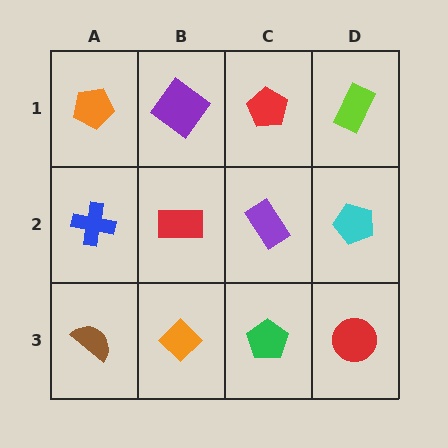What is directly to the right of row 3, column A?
An orange diamond.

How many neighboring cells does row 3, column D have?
2.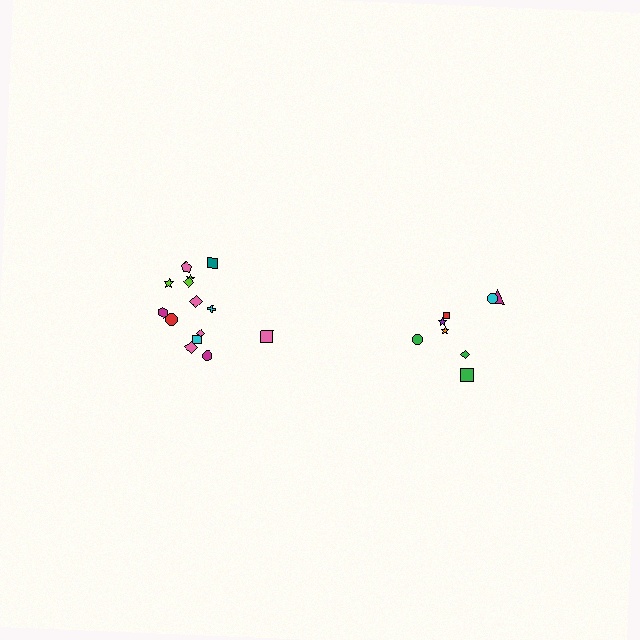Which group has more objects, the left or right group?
The left group.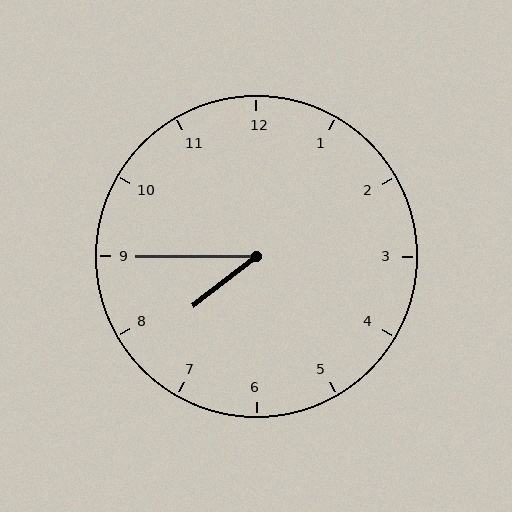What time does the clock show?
7:45.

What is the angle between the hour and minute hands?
Approximately 38 degrees.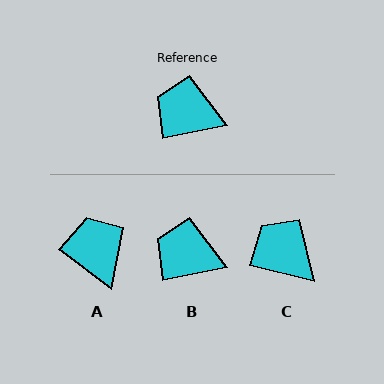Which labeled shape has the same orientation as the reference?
B.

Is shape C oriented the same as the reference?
No, it is off by about 25 degrees.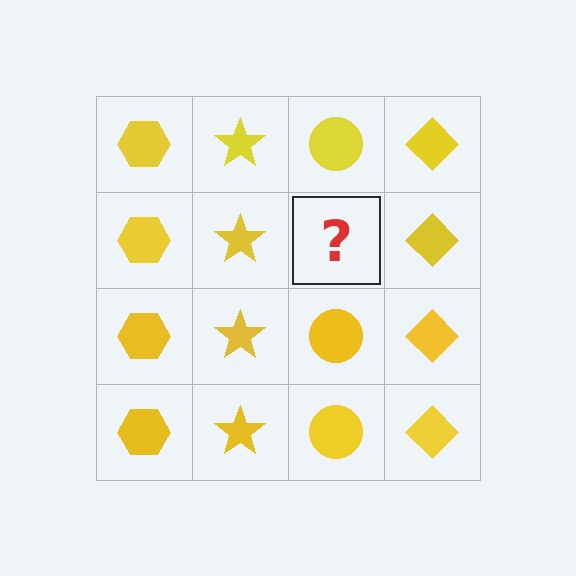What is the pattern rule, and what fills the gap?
The rule is that each column has a consistent shape. The gap should be filled with a yellow circle.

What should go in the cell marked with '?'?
The missing cell should contain a yellow circle.